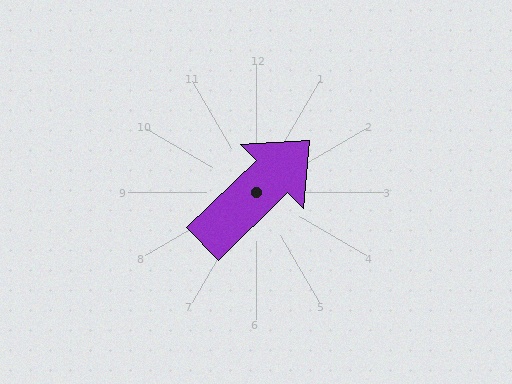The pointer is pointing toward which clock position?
Roughly 2 o'clock.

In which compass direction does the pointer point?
Northeast.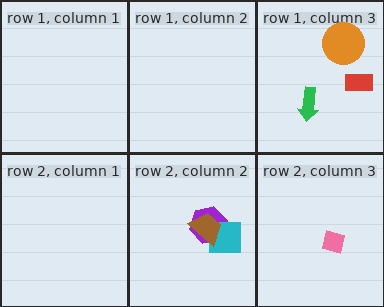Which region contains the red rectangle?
The row 1, column 3 region.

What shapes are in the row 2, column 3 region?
The pink square.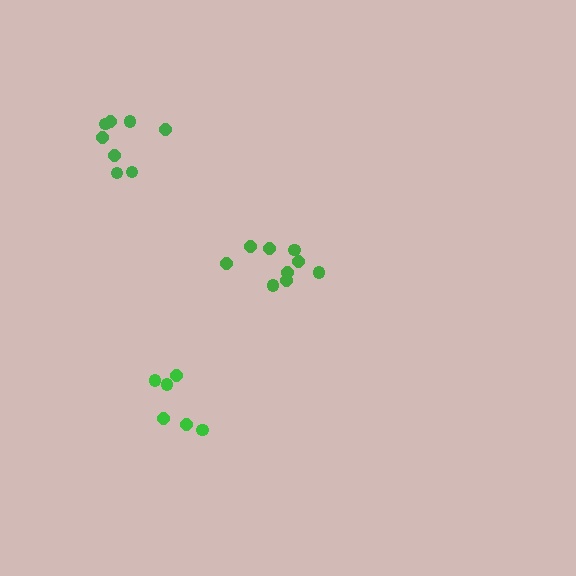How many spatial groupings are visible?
There are 3 spatial groupings.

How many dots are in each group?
Group 1: 9 dots, Group 2: 6 dots, Group 3: 8 dots (23 total).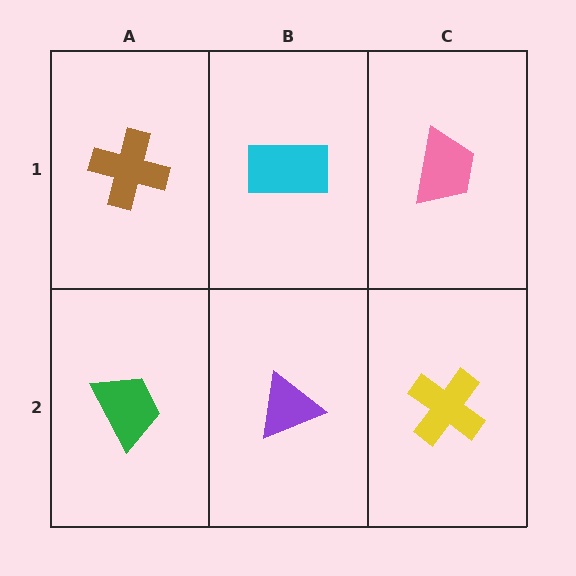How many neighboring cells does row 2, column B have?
3.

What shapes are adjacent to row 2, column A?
A brown cross (row 1, column A), a purple triangle (row 2, column B).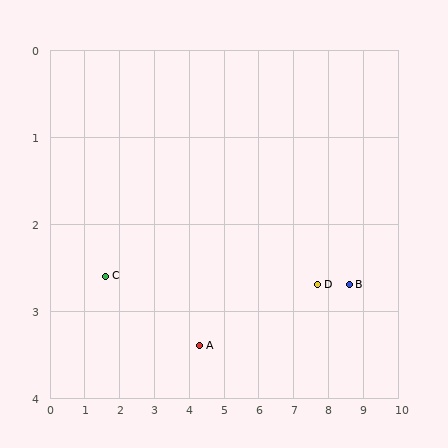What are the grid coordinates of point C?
Point C is at approximately (1.6, 2.6).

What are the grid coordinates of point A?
Point A is at approximately (4.3, 3.4).